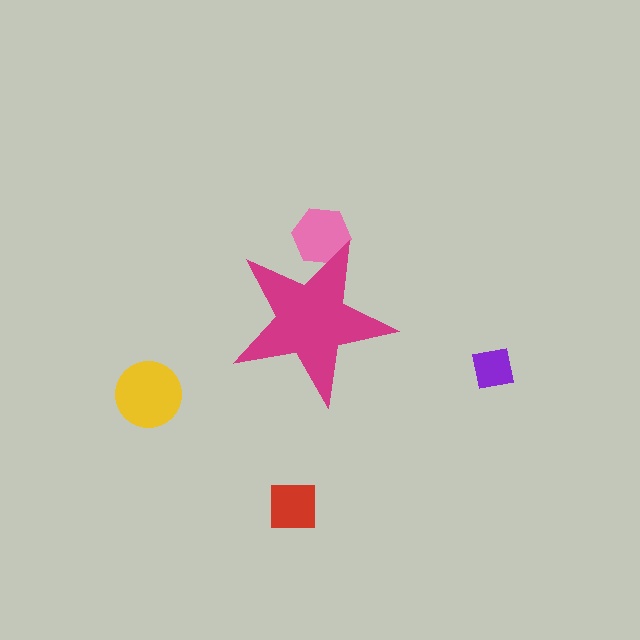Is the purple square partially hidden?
No, the purple square is fully visible.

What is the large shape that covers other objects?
A magenta star.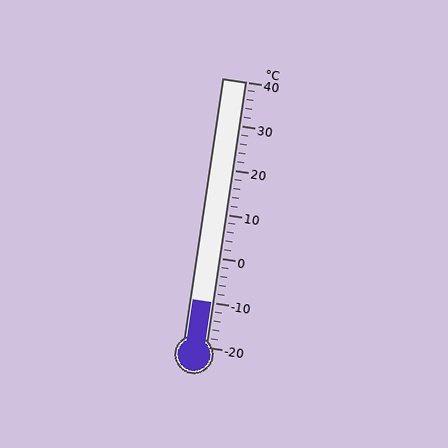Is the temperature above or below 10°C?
The temperature is below 10°C.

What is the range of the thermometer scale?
The thermometer scale ranges from -20°C to 40°C.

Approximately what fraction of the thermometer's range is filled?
The thermometer is filled to approximately 15% of its range.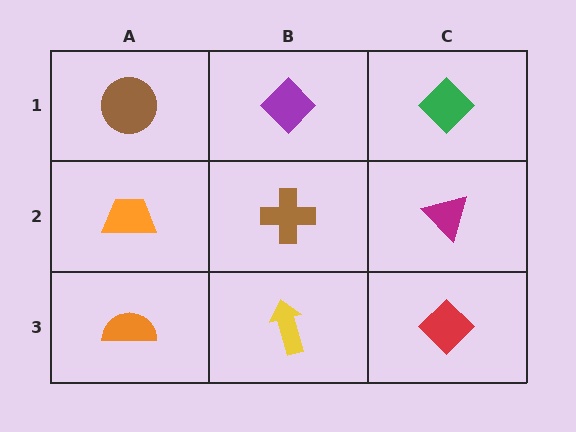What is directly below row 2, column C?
A red diamond.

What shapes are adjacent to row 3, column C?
A magenta triangle (row 2, column C), a yellow arrow (row 3, column B).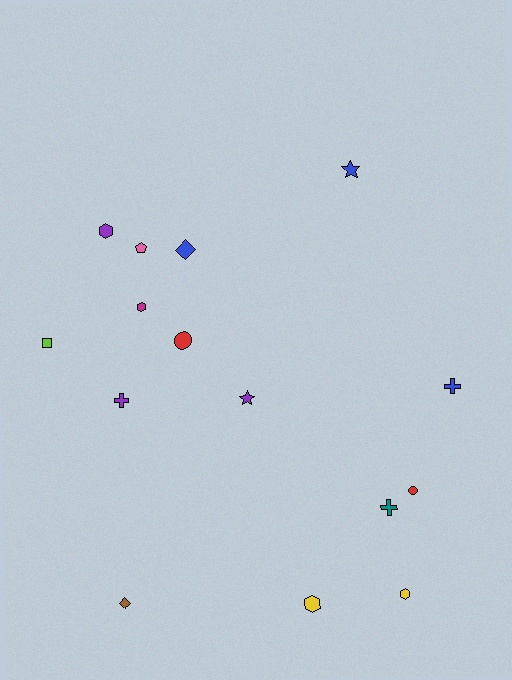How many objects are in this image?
There are 15 objects.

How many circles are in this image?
There are 2 circles.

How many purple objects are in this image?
There are 3 purple objects.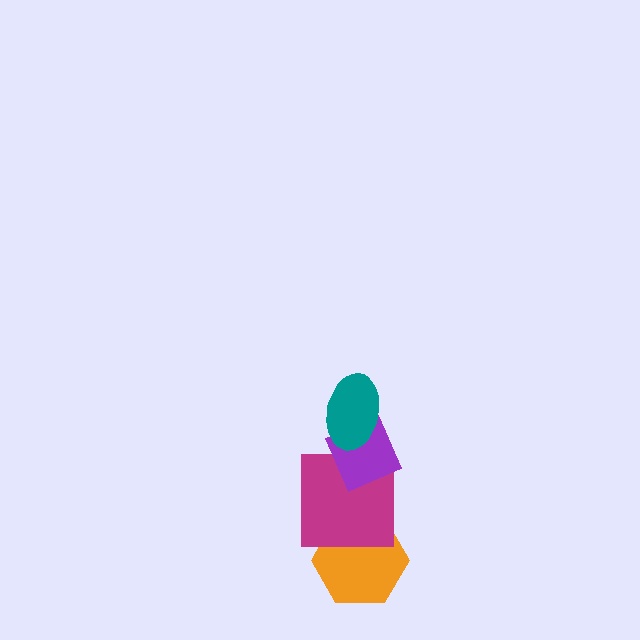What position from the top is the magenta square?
The magenta square is 3rd from the top.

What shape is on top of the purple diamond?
The teal ellipse is on top of the purple diamond.